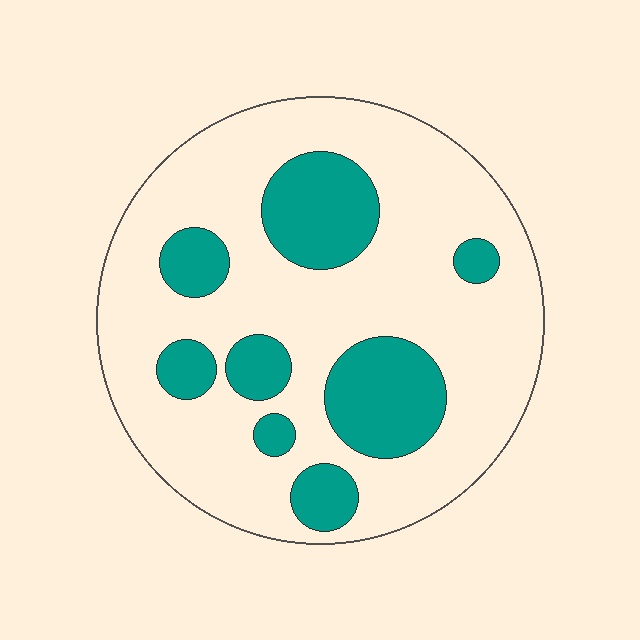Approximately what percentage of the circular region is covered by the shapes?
Approximately 25%.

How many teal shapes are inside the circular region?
8.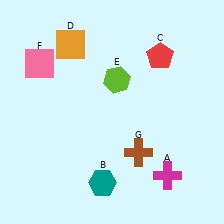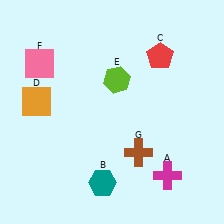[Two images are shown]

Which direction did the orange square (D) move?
The orange square (D) moved down.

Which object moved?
The orange square (D) moved down.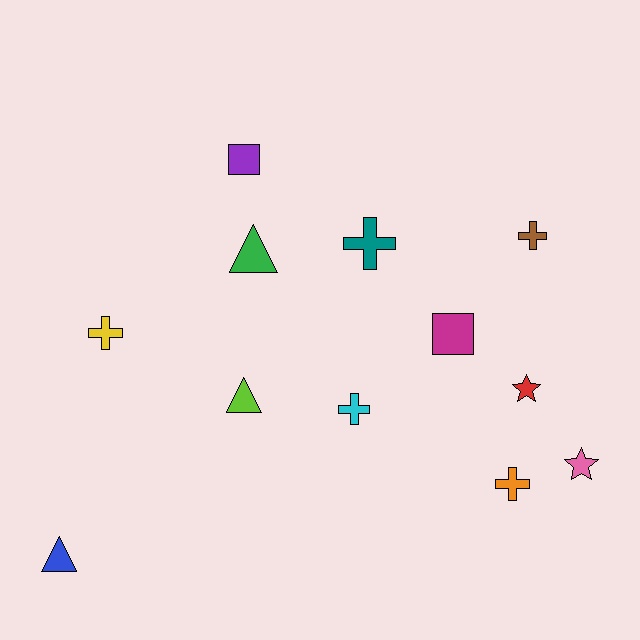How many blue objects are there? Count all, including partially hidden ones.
There is 1 blue object.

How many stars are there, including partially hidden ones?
There are 2 stars.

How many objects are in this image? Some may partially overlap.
There are 12 objects.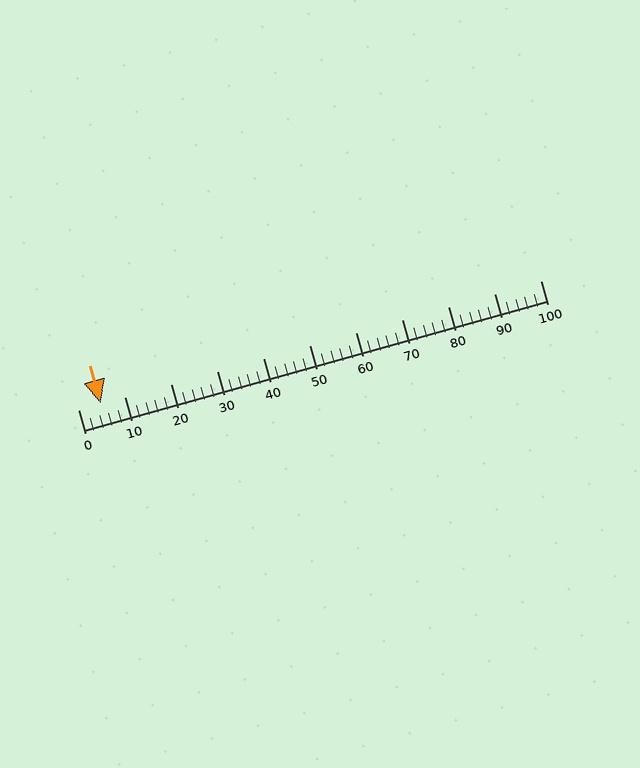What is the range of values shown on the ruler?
The ruler shows values from 0 to 100.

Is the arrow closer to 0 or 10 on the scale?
The arrow is closer to 0.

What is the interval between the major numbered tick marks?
The major tick marks are spaced 10 units apart.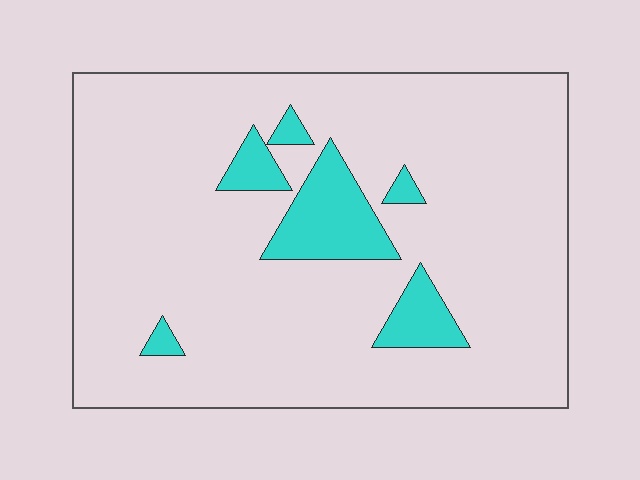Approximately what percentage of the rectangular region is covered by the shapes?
Approximately 10%.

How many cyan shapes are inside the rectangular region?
6.